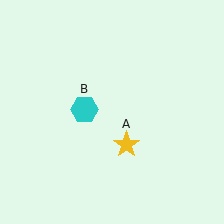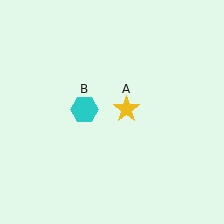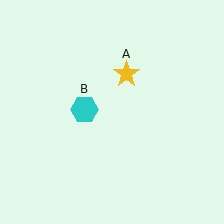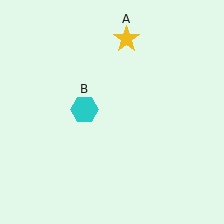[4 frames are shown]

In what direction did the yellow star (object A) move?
The yellow star (object A) moved up.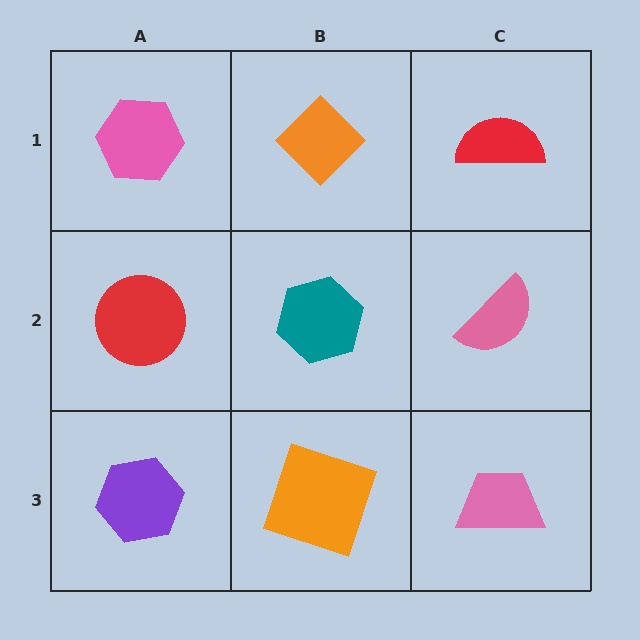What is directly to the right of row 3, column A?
An orange square.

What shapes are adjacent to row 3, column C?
A pink semicircle (row 2, column C), an orange square (row 3, column B).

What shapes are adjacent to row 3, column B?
A teal hexagon (row 2, column B), a purple hexagon (row 3, column A), a pink trapezoid (row 3, column C).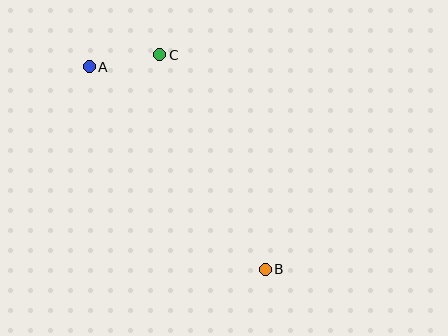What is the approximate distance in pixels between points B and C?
The distance between B and C is approximately 239 pixels.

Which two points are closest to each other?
Points A and C are closest to each other.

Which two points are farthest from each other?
Points A and B are farthest from each other.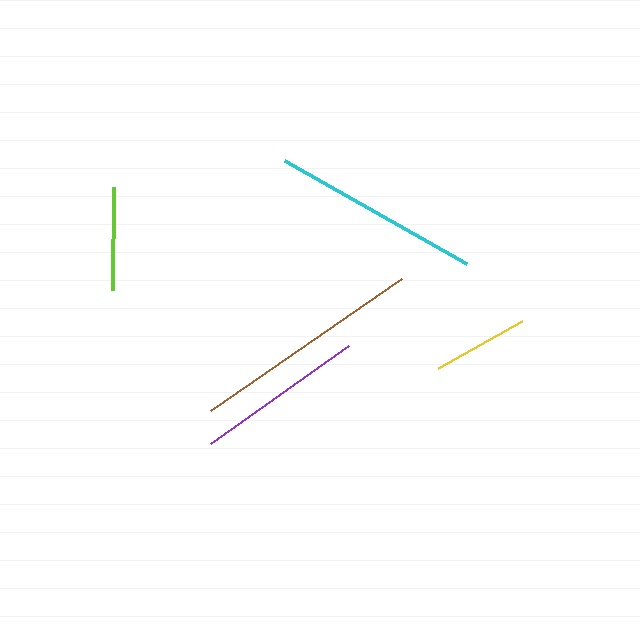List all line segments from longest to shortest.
From longest to shortest: brown, cyan, purple, lime, yellow.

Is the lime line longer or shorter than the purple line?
The purple line is longer than the lime line.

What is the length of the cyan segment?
The cyan segment is approximately 210 pixels long.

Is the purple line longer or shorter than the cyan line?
The cyan line is longer than the purple line.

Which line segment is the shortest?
The yellow line is the shortest at approximately 97 pixels.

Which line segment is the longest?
The brown line is the longest at approximately 232 pixels.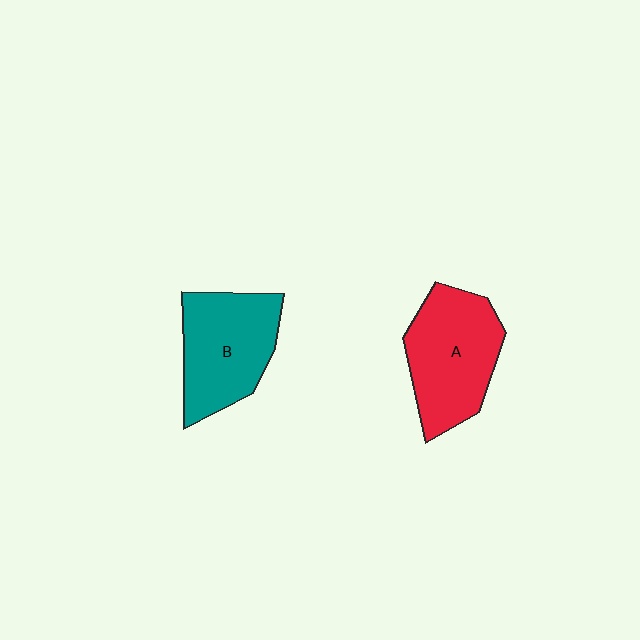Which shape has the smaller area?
Shape B (teal).